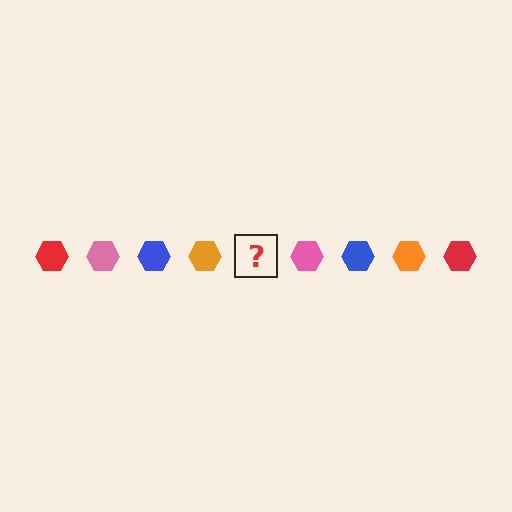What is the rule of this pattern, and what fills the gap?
The rule is that the pattern cycles through red, pink, blue, orange hexagons. The gap should be filled with a red hexagon.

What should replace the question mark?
The question mark should be replaced with a red hexagon.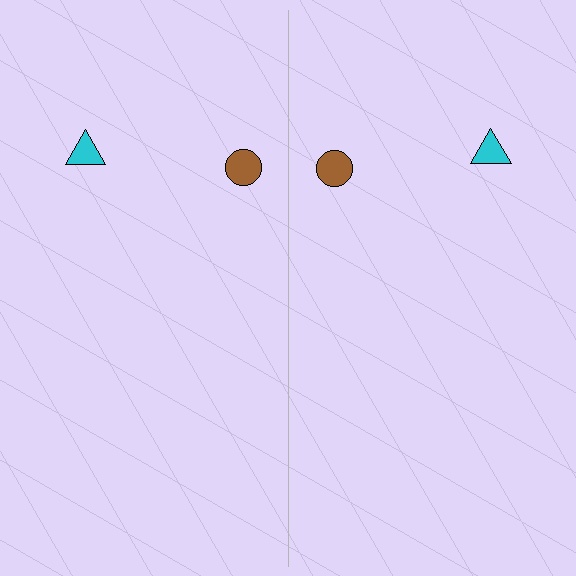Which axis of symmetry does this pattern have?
The pattern has a vertical axis of symmetry running through the center of the image.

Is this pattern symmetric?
Yes, this pattern has bilateral (reflection) symmetry.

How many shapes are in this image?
There are 4 shapes in this image.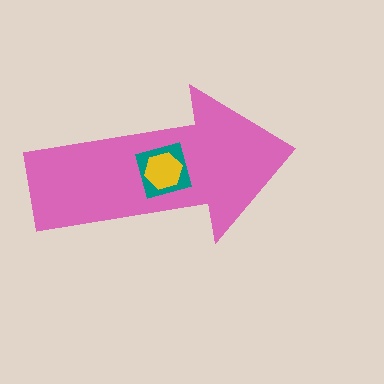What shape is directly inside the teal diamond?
The yellow hexagon.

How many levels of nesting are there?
3.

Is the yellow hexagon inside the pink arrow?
Yes.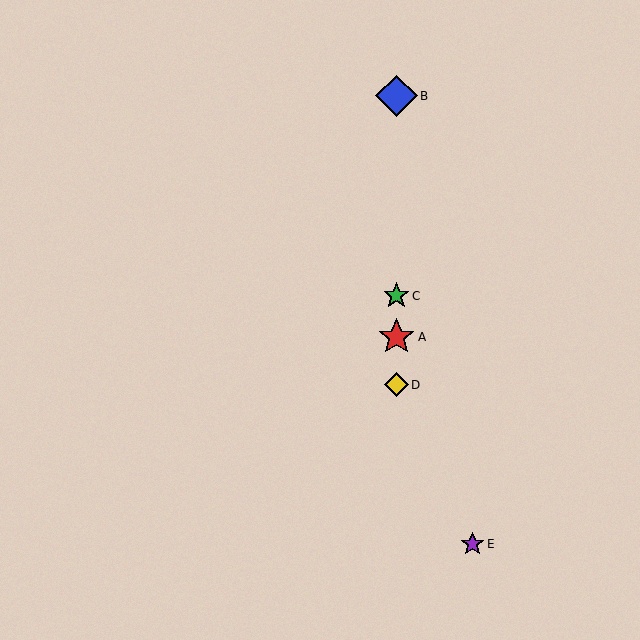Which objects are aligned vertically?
Objects A, B, C, D are aligned vertically.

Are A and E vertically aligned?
No, A is at x≈396 and E is at x≈472.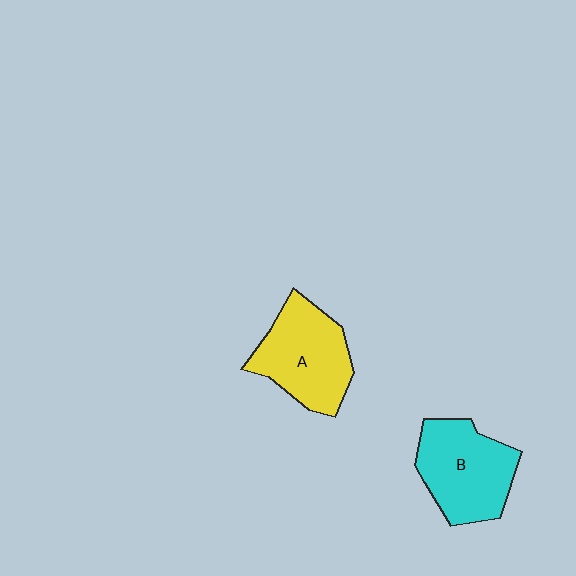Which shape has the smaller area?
Shape A (yellow).